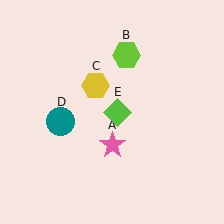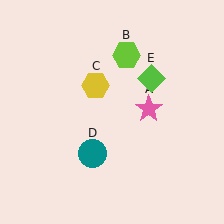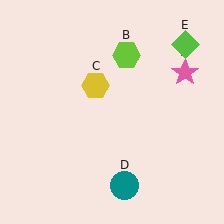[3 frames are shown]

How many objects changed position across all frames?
3 objects changed position: pink star (object A), teal circle (object D), lime diamond (object E).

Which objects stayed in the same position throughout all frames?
Lime hexagon (object B) and yellow hexagon (object C) remained stationary.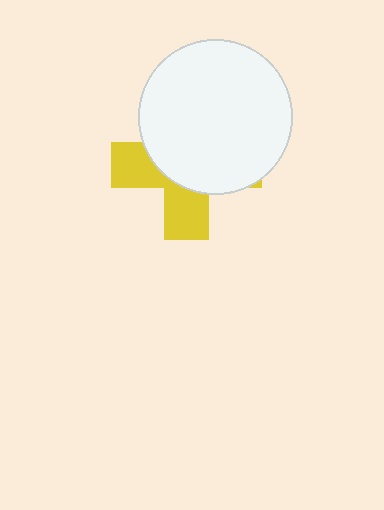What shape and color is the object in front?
The object in front is a white circle.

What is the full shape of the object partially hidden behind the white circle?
The partially hidden object is a yellow cross.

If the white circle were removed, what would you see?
You would see the complete yellow cross.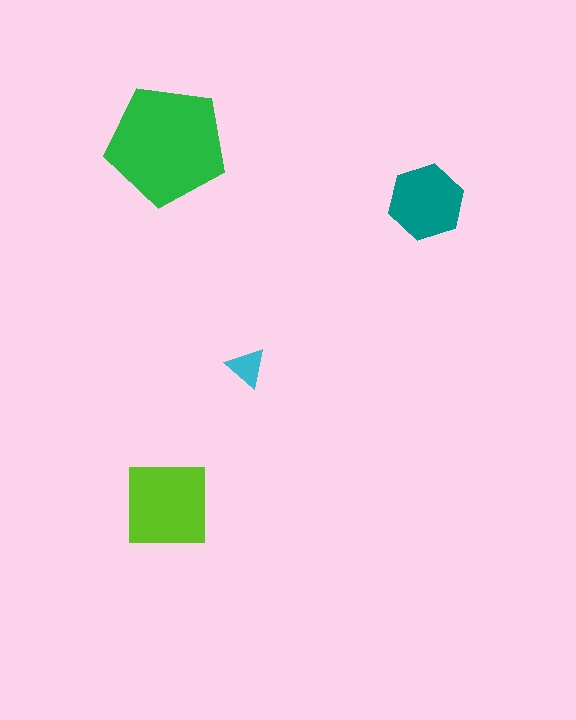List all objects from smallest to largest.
The cyan triangle, the teal hexagon, the lime square, the green pentagon.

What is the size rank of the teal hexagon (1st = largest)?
3rd.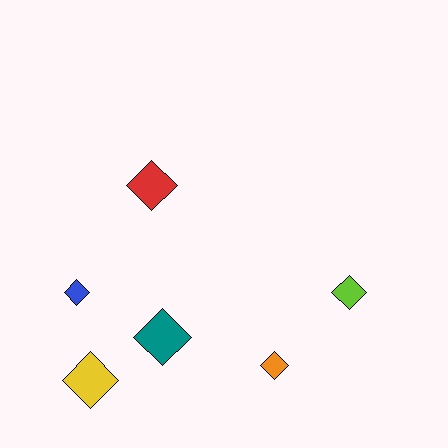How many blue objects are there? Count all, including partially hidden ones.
There is 1 blue object.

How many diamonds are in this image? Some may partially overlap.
There are 6 diamonds.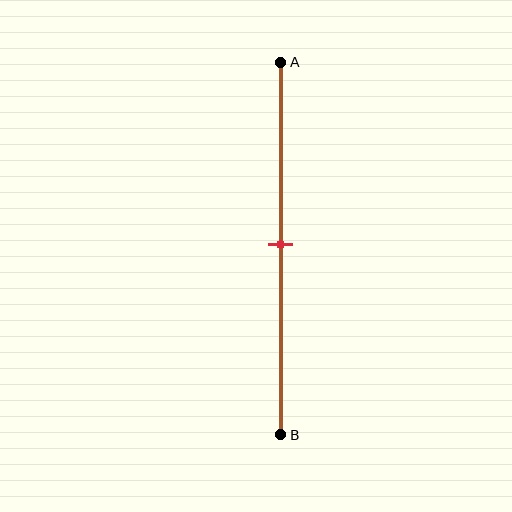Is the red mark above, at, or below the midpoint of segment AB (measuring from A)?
The red mark is approximately at the midpoint of segment AB.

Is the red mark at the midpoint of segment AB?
Yes, the mark is approximately at the midpoint.